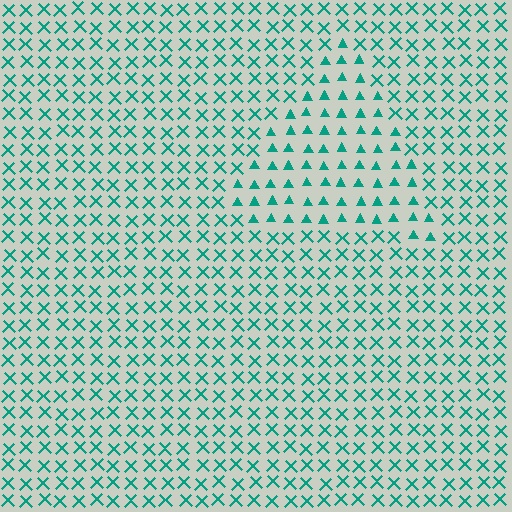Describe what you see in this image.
The image is filled with small teal elements arranged in a uniform grid. A triangle-shaped region contains triangles, while the surrounding area contains X marks. The boundary is defined purely by the change in element shape.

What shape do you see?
I see a triangle.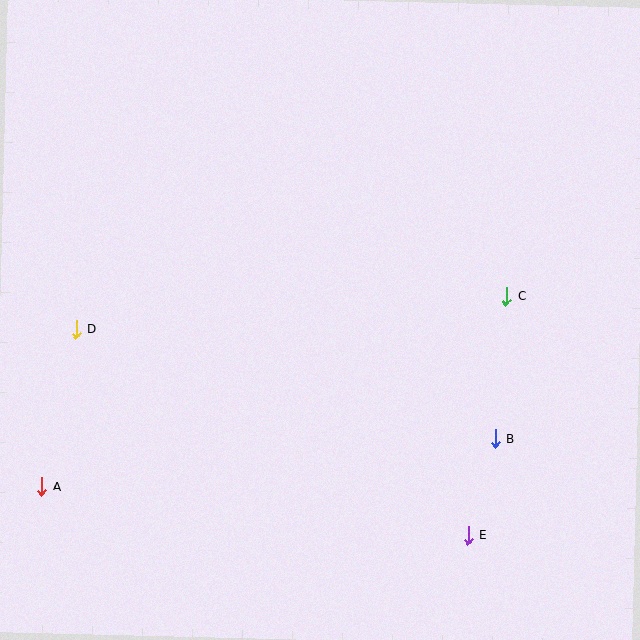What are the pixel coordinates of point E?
Point E is at (468, 535).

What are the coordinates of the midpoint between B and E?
The midpoint between B and E is at (482, 487).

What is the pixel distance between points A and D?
The distance between A and D is 161 pixels.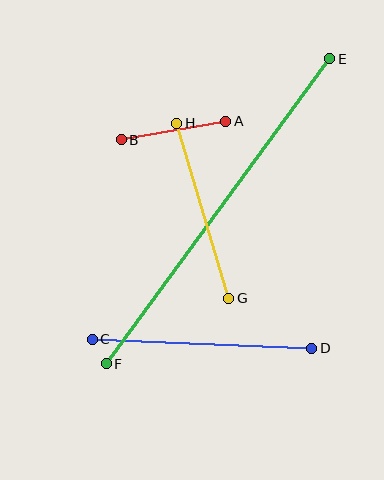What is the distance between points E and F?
The distance is approximately 378 pixels.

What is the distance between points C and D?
The distance is approximately 220 pixels.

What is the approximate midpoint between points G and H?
The midpoint is at approximately (203, 211) pixels.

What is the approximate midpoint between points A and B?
The midpoint is at approximately (173, 131) pixels.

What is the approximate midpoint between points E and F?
The midpoint is at approximately (218, 211) pixels.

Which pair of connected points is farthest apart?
Points E and F are farthest apart.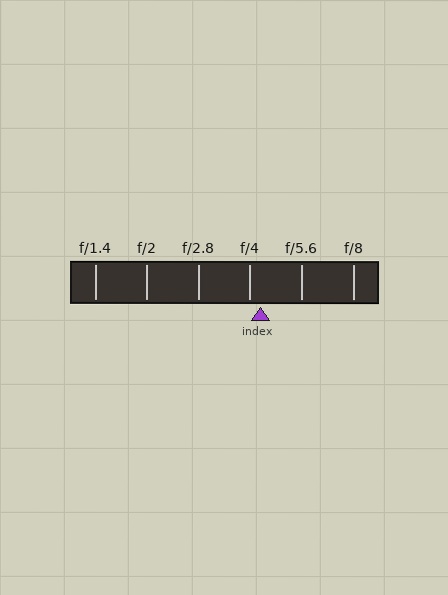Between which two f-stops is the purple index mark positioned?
The index mark is between f/4 and f/5.6.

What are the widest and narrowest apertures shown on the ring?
The widest aperture shown is f/1.4 and the narrowest is f/8.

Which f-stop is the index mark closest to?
The index mark is closest to f/4.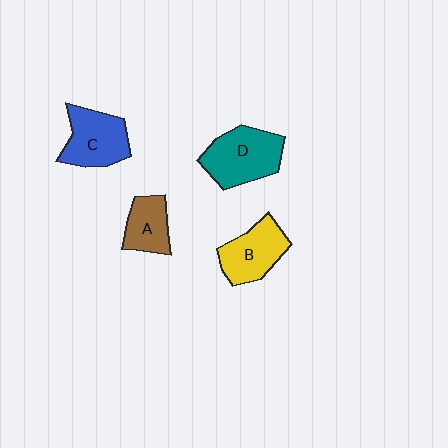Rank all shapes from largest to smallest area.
From largest to smallest: D (teal), C (blue), B (yellow), A (brown).